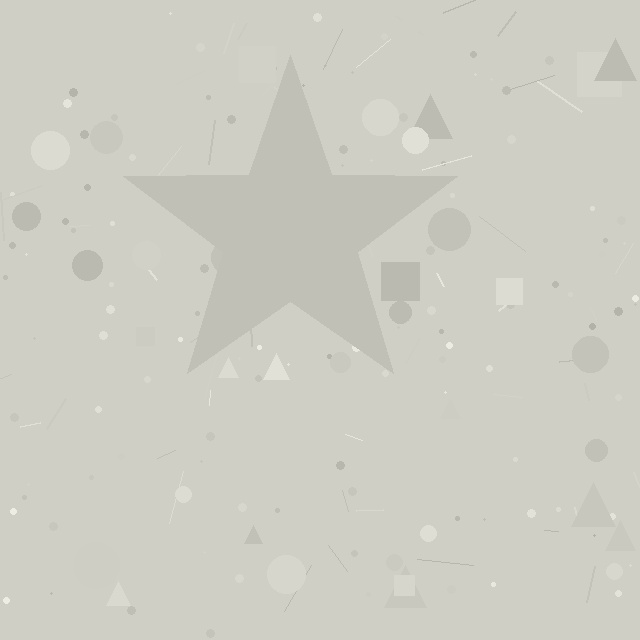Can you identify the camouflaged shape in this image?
The camouflaged shape is a star.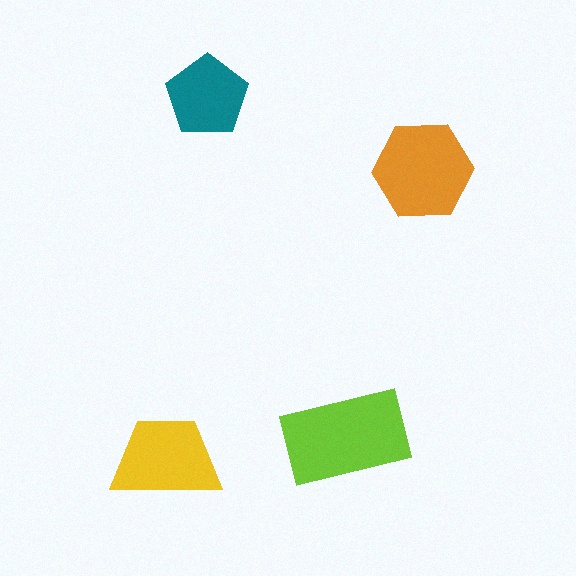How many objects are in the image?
There are 4 objects in the image.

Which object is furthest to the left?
The yellow trapezoid is leftmost.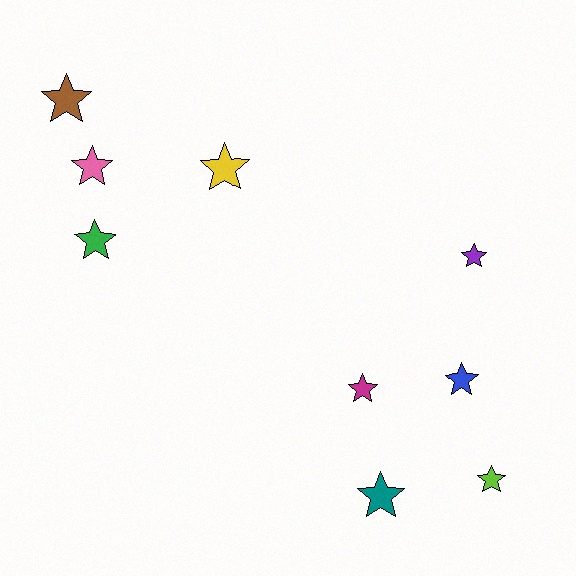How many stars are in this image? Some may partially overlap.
There are 9 stars.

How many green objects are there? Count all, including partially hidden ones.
There is 1 green object.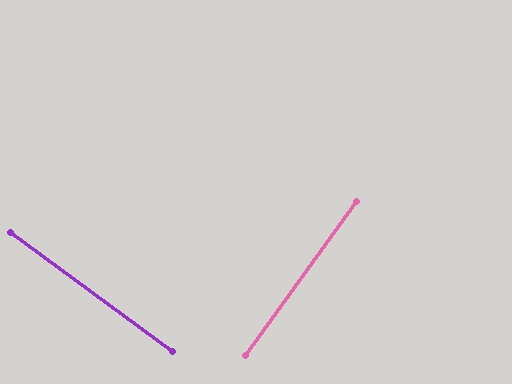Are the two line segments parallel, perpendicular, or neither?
Perpendicular — they meet at approximately 90°.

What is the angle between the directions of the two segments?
Approximately 90 degrees.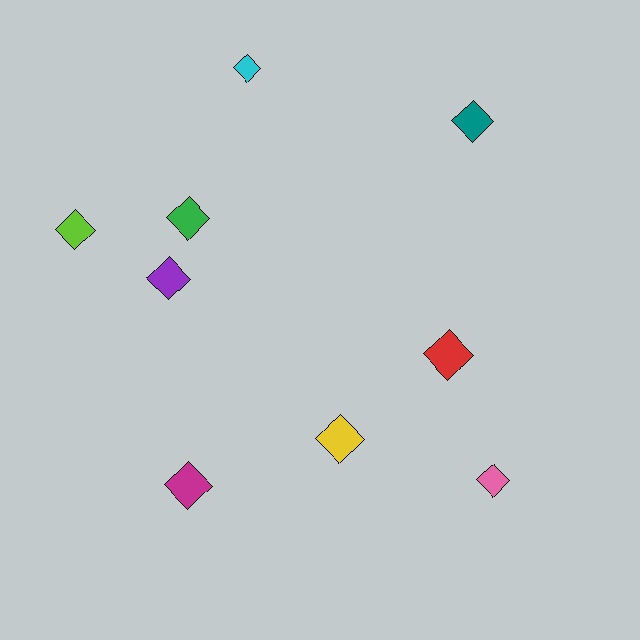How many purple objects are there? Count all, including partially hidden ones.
There is 1 purple object.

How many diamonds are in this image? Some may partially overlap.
There are 9 diamonds.